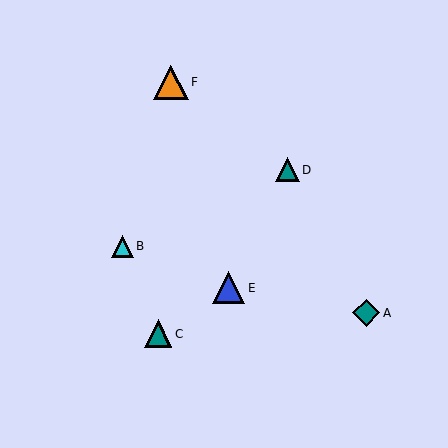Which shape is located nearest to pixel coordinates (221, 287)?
The blue triangle (labeled E) at (229, 288) is nearest to that location.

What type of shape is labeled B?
Shape B is a cyan triangle.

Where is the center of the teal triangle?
The center of the teal triangle is at (158, 334).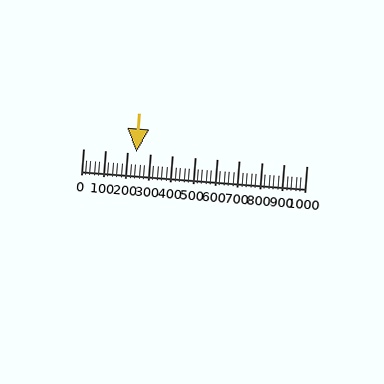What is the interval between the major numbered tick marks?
The major tick marks are spaced 100 units apart.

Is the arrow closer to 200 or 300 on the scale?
The arrow is closer to 200.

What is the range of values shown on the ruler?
The ruler shows values from 0 to 1000.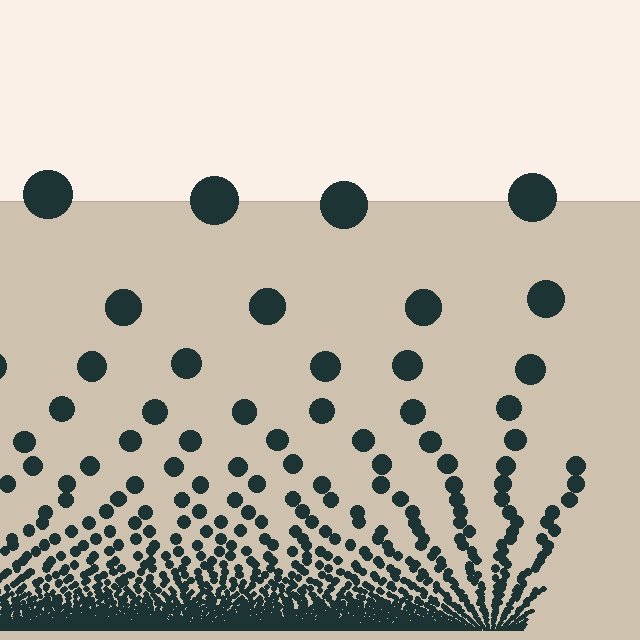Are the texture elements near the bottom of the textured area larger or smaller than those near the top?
Smaller. The gradient is inverted — elements near the bottom are smaller and denser.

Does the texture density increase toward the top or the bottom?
Density increases toward the bottom.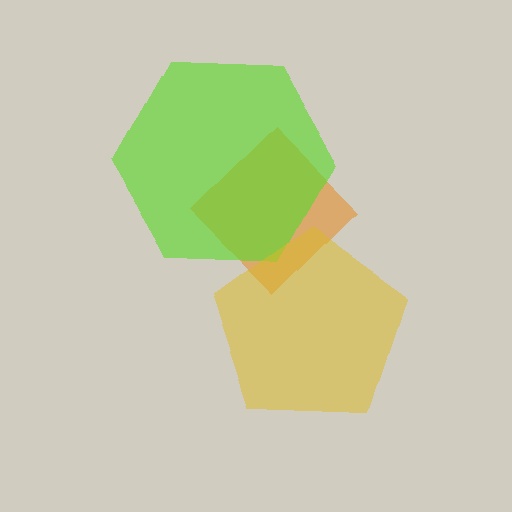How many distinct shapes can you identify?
There are 3 distinct shapes: an orange diamond, a lime hexagon, a yellow pentagon.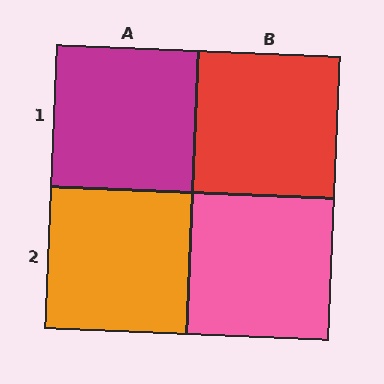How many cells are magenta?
1 cell is magenta.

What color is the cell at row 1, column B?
Red.